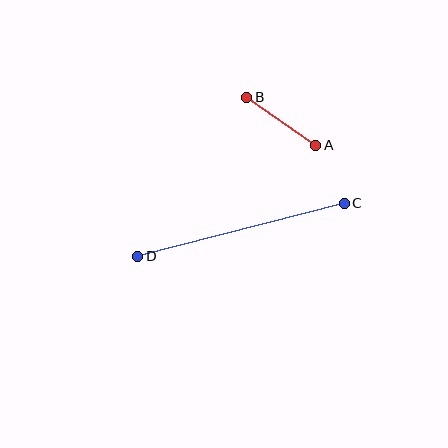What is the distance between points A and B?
The distance is approximately 84 pixels.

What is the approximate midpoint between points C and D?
The midpoint is at approximately (241, 230) pixels.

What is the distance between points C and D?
The distance is approximately 213 pixels.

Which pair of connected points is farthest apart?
Points C and D are farthest apart.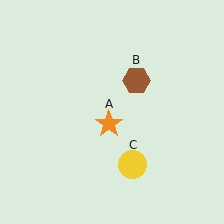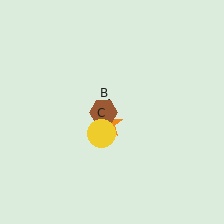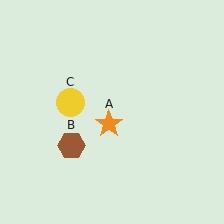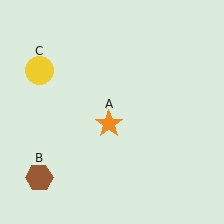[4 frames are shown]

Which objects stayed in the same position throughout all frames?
Orange star (object A) remained stationary.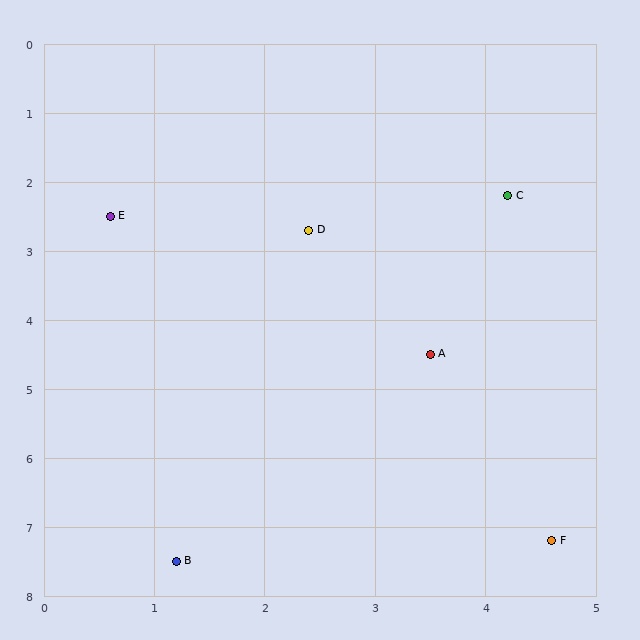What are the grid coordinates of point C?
Point C is at approximately (4.2, 2.2).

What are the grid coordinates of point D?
Point D is at approximately (2.4, 2.7).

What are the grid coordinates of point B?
Point B is at approximately (1.2, 7.5).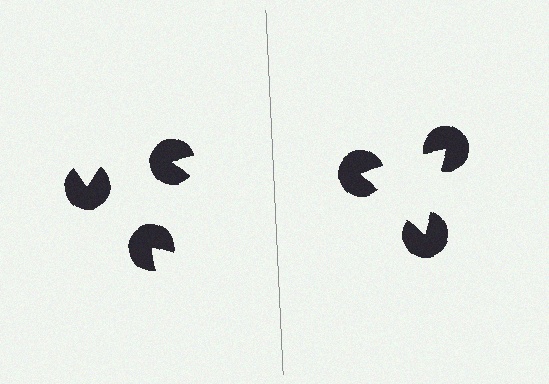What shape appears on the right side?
An illusory triangle.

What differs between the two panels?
The pac-man discs are positioned identically on both sides; only the wedge orientations differ. On the right they align to a triangle; on the left they are misaligned.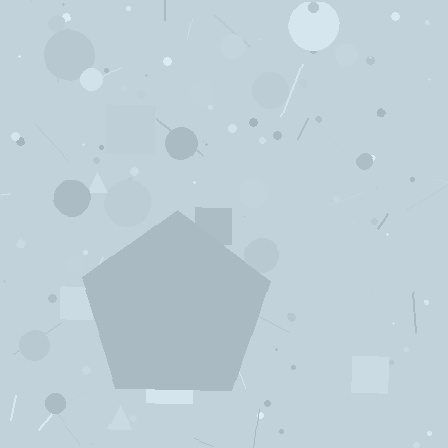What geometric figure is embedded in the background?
A pentagon is embedded in the background.